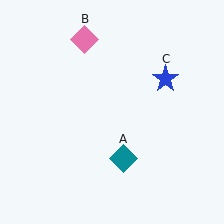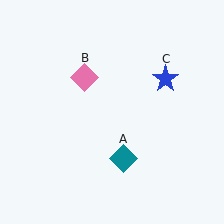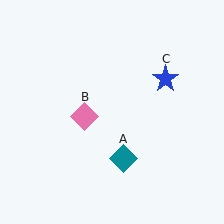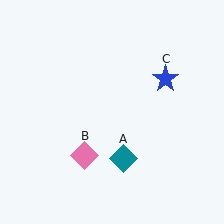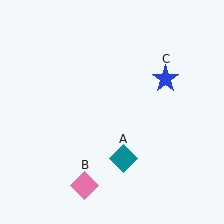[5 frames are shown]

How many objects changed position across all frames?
1 object changed position: pink diamond (object B).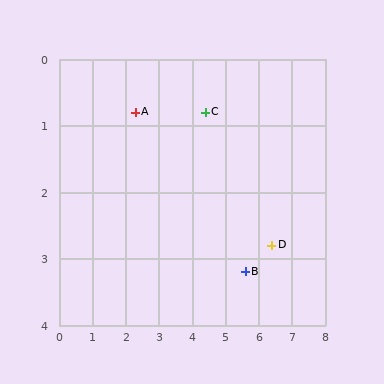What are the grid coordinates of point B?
Point B is at approximately (5.6, 3.2).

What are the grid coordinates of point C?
Point C is at approximately (4.4, 0.8).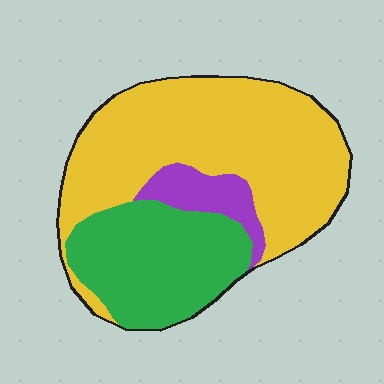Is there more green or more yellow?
Yellow.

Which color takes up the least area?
Purple, at roughly 10%.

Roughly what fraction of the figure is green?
Green takes up about one third (1/3) of the figure.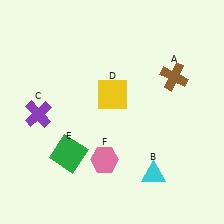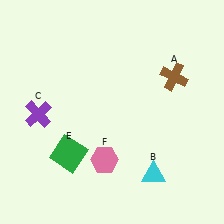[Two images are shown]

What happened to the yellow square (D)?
The yellow square (D) was removed in Image 2. It was in the top-right area of Image 1.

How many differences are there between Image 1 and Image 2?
There is 1 difference between the two images.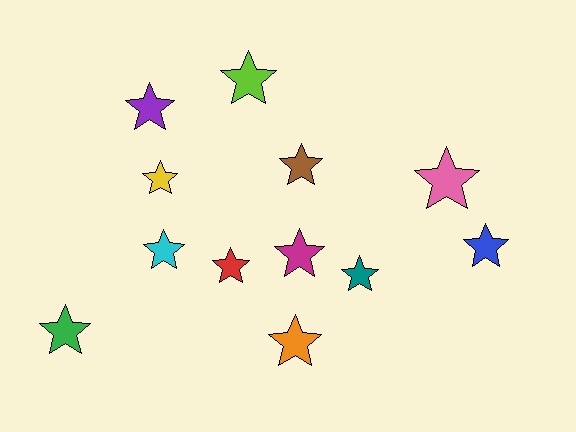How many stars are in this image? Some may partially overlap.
There are 12 stars.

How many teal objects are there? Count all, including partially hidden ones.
There is 1 teal object.